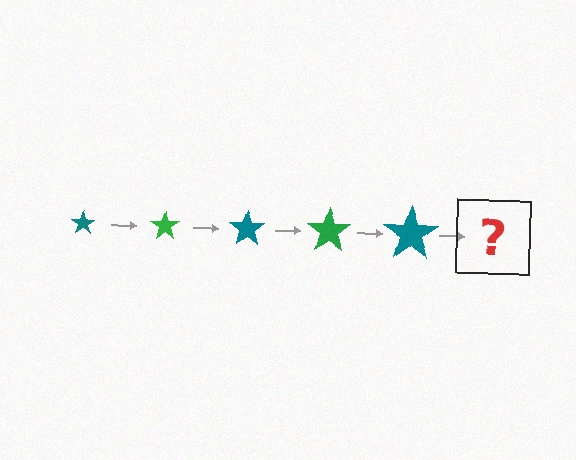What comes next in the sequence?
The next element should be a green star, larger than the previous one.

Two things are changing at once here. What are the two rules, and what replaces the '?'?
The two rules are that the star grows larger each step and the color cycles through teal and green. The '?' should be a green star, larger than the previous one.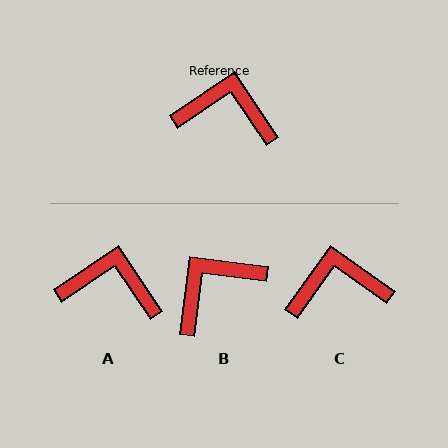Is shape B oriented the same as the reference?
No, it is off by about 49 degrees.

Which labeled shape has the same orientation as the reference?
A.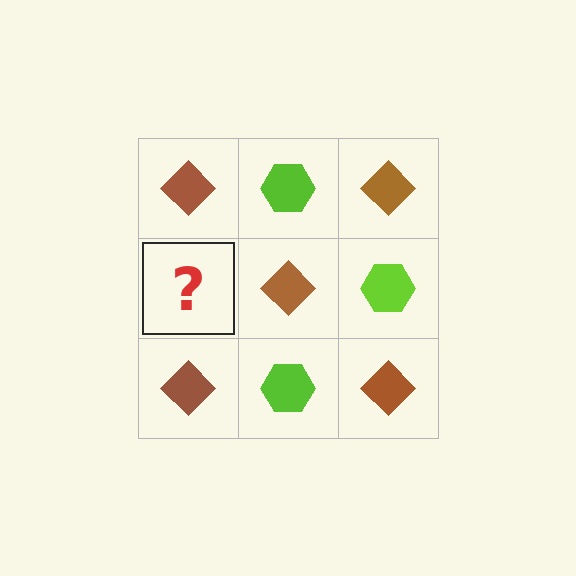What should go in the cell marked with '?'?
The missing cell should contain a lime hexagon.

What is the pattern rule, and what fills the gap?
The rule is that it alternates brown diamond and lime hexagon in a checkerboard pattern. The gap should be filled with a lime hexagon.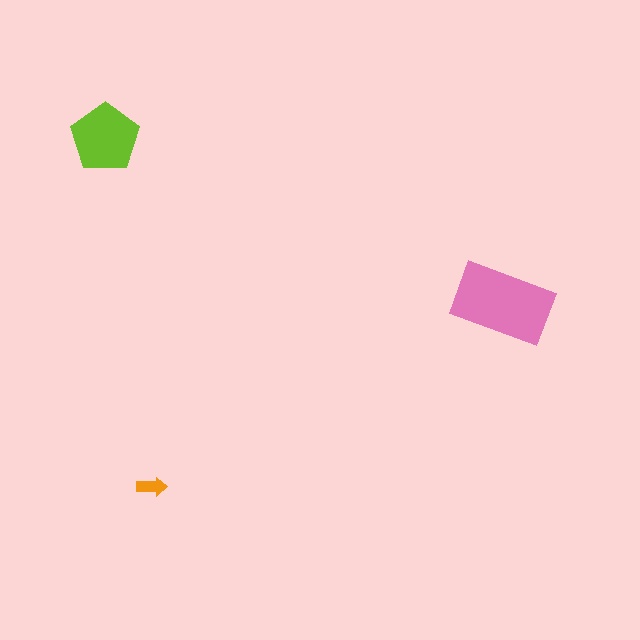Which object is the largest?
The pink rectangle.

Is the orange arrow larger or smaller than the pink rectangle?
Smaller.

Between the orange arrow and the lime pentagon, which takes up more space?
The lime pentagon.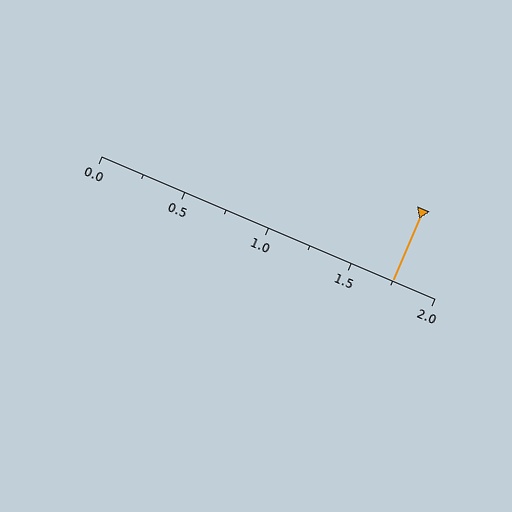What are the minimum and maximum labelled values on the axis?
The axis runs from 0.0 to 2.0.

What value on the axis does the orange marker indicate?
The marker indicates approximately 1.75.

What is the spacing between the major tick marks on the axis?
The major ticks are spaced 0.5 apart.